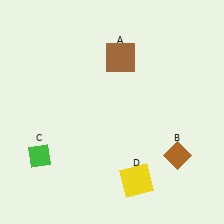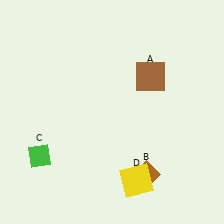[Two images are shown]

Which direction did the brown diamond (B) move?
The brown diamond (B) moved left.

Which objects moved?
The objects that moved are: the brown square (A), the brown diamond (B).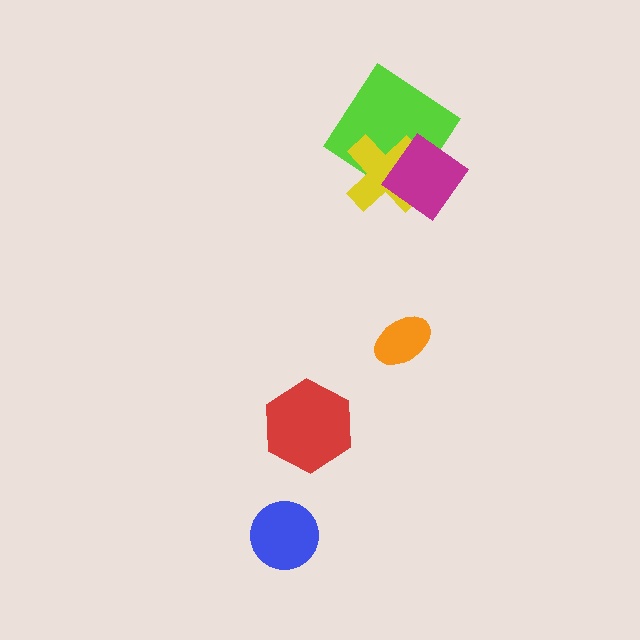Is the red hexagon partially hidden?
No, no other shape covers it.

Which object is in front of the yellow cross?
The magenta diamond is in front of the yellow cross.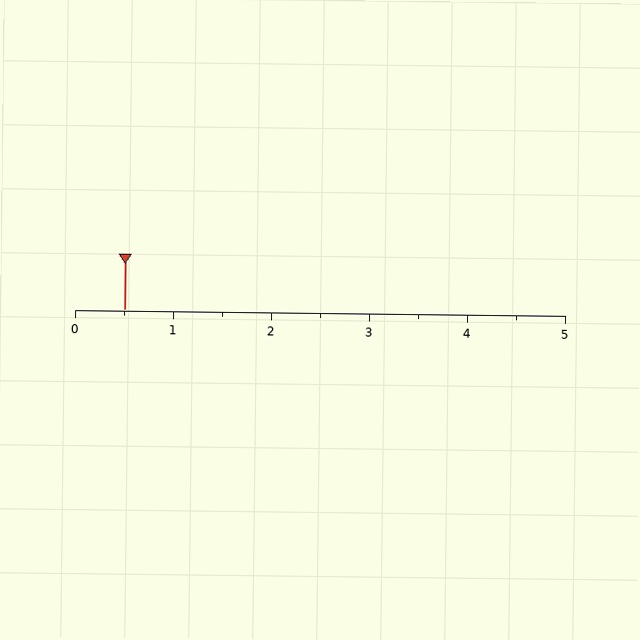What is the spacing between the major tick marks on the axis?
The major ticks are spaced 1 apart.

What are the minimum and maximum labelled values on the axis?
The axis runs from 0 to 5.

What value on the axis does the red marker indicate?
The marker indicates approximately 0.5.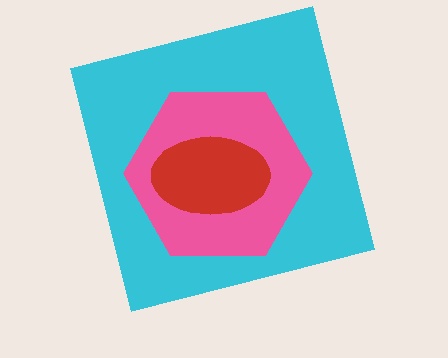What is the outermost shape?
The cyan square.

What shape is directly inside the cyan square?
The pink hexagon.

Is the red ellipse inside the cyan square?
Yes.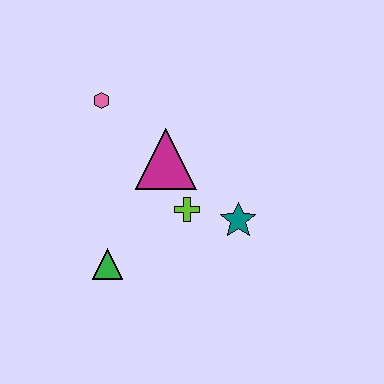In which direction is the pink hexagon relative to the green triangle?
The pink hexagon is above the green triangle.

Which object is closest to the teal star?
The lime cross is closest to the teal star.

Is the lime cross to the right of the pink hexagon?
Yes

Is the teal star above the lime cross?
No